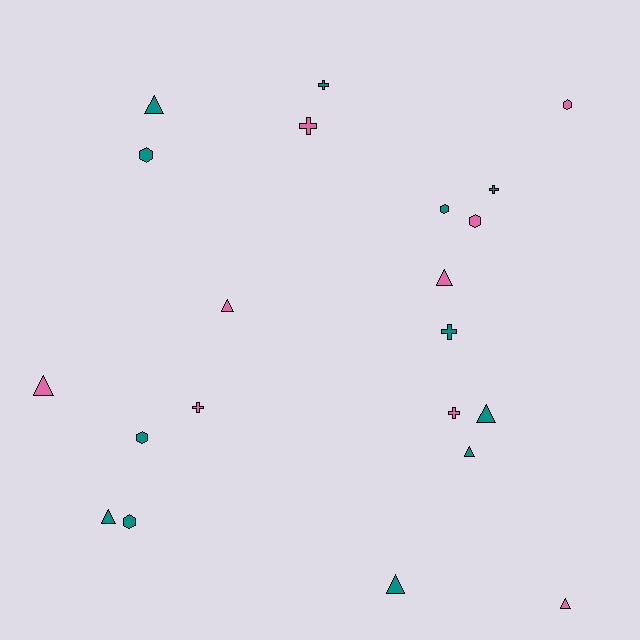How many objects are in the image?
There are 21 objects.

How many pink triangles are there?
There are 4 pink triangles.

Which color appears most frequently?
Teal, with 12 objects.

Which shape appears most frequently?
Triangle, with 9 objects.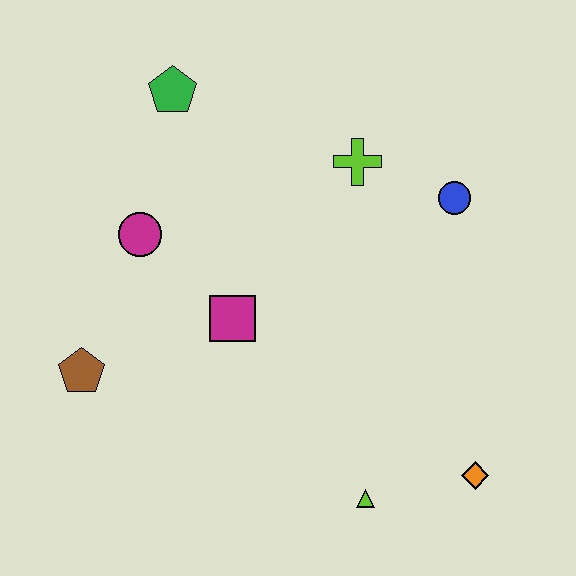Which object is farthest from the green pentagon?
The orange diamond is farthest from the green pentagon.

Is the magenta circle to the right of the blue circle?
No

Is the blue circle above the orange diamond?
Yes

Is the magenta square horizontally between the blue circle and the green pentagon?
Yes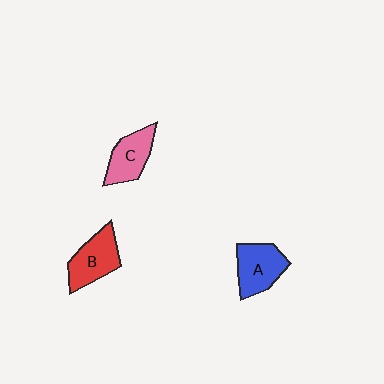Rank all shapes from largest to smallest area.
From largest to smallest: B (red), A (blue), C (pink).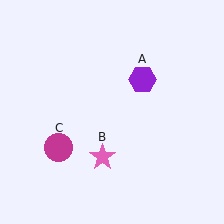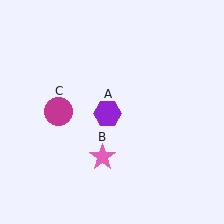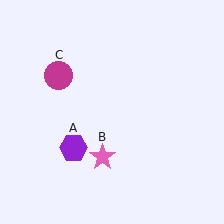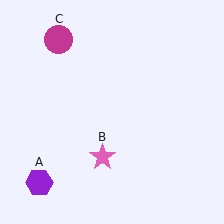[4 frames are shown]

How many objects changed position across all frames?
2 objects changed position: purple hexagon (object A), magenta circle (object C).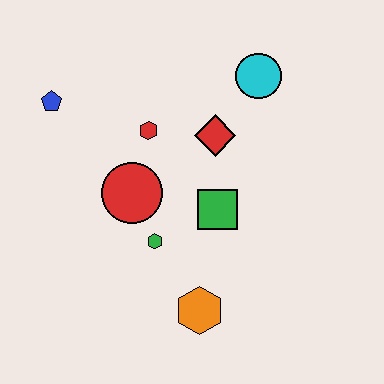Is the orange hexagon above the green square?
No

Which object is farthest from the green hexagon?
The cyan circle is farthest from the green hexagon.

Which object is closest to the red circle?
The green hexagon is closest to the red circle.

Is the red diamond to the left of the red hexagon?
No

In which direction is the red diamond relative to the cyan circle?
The red diamond is below the cyan circle.